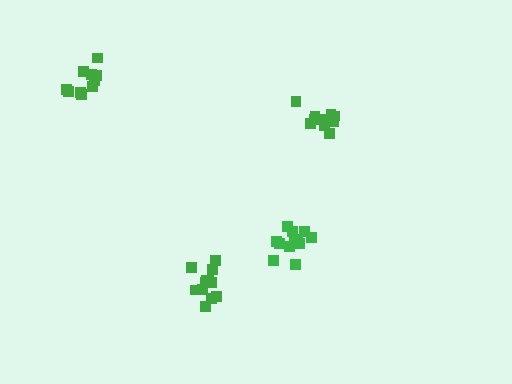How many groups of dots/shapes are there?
There are 4 groups.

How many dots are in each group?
Group 1: 11 dots, Group 2: 12 dots, Group 3: 10 dots, Group 4: 12 dots (45 total).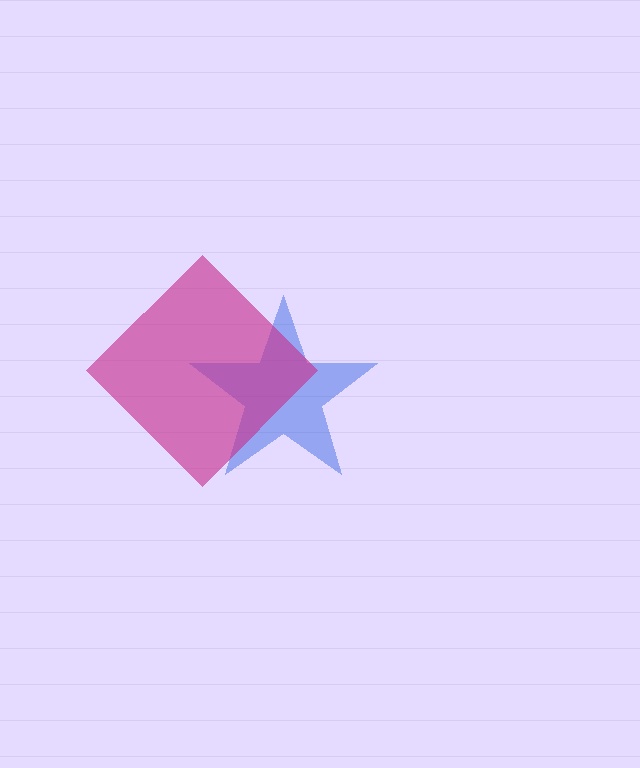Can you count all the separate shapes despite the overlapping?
Yes, there are 2 separate shapes.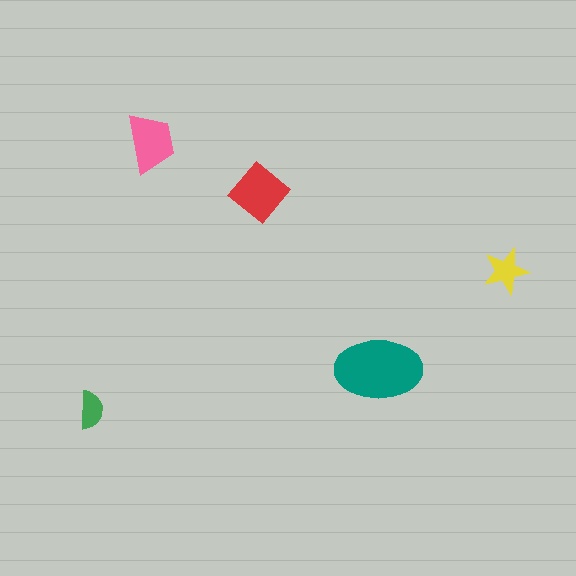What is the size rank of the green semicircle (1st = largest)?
5th.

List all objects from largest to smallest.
The teal ellipse, the red diamond, the pink trapezoid, the yellow star, the green semicircle.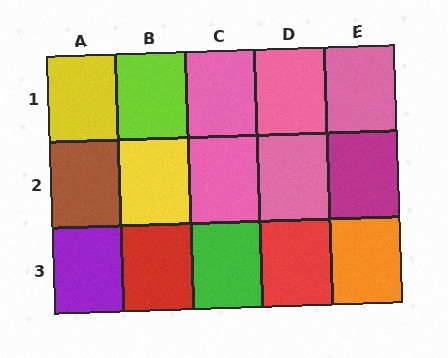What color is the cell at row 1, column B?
Lime.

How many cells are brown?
1 cell is brown.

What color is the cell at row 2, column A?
Brown.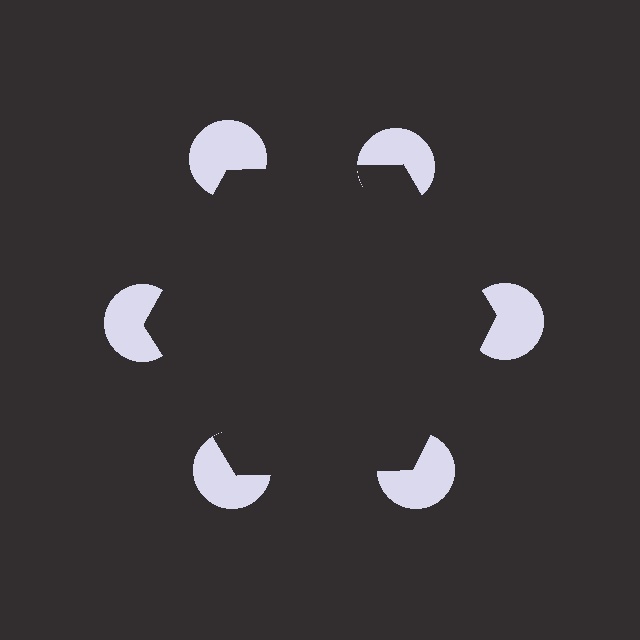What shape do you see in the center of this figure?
An illusory hexagon — its edges are inferred from the aligned wedge cuts in the pac-man discs, not physically drawn.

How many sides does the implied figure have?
6 sides.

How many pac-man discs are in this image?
There are 6 — one at each vertex of the illusory hexagon.